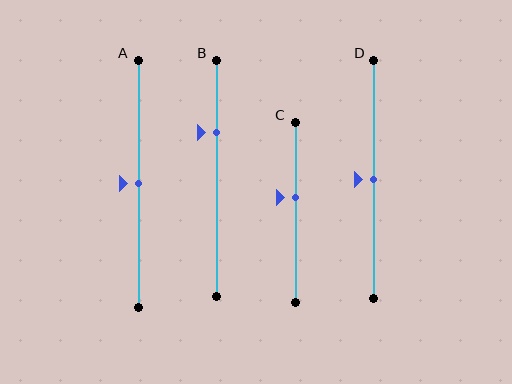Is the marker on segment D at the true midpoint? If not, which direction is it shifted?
Yes, the marker on segment D is at the true midpoint.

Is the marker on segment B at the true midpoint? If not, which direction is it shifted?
No, the marker on segment B is shifted upward by about 19% of the segment length.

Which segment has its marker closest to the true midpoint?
Segment A has its marker closest to the true midpoint.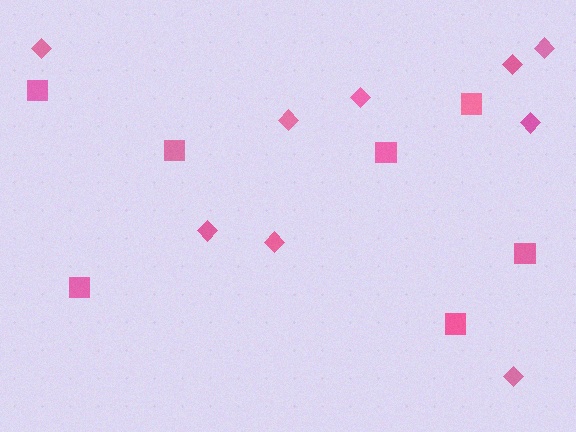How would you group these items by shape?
There are 2 groups: one group of squares (7) and one group of diamonds (9).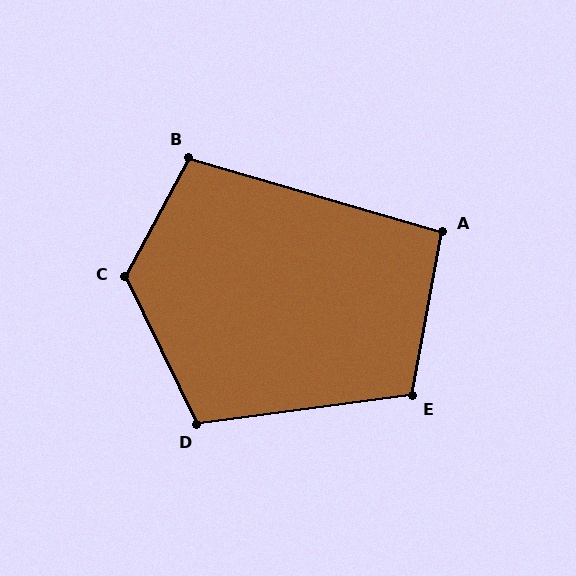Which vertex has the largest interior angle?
C, at approximately 125 degrees.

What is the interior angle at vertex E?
Approximately 108 degrees (obtuse).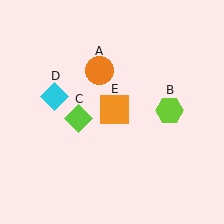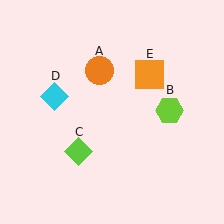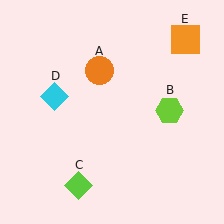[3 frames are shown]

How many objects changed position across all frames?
2 objects changed position: lime diamond (object C), orange square (object E).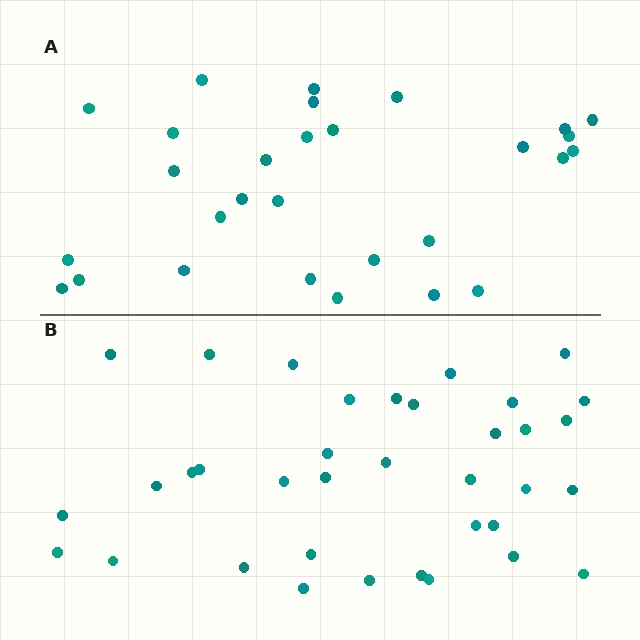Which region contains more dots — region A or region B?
Region B (the bottom region) has more dots.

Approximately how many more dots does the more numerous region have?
Region B has roughly 8 or so more dots than region A.